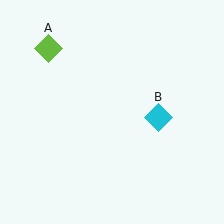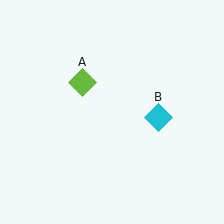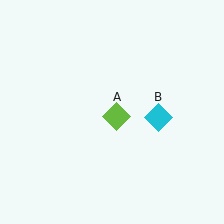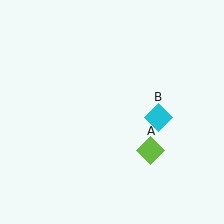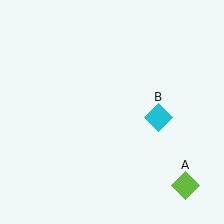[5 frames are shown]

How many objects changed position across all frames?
1 object changed position: lime diamond (object A).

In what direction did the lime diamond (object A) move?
The lime diamond (object A) moved down and to the right.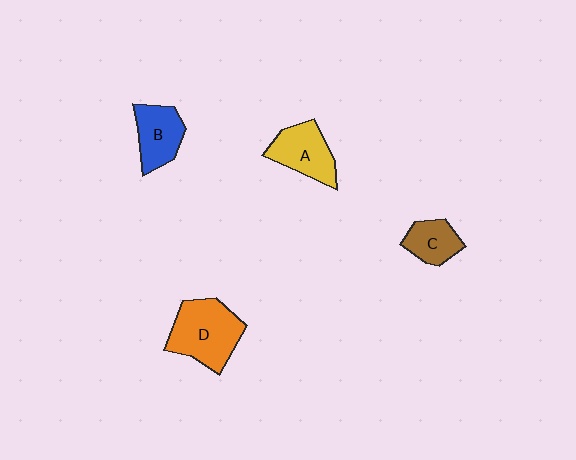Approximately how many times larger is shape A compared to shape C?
Approximately 1.4 times.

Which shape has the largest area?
Shape D (orange).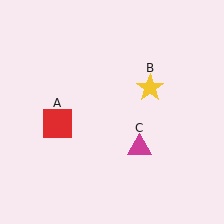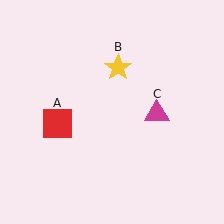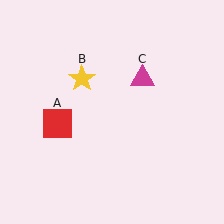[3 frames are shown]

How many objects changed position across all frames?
2 objects changed position: yellow star (object B), magenta triangle (object C).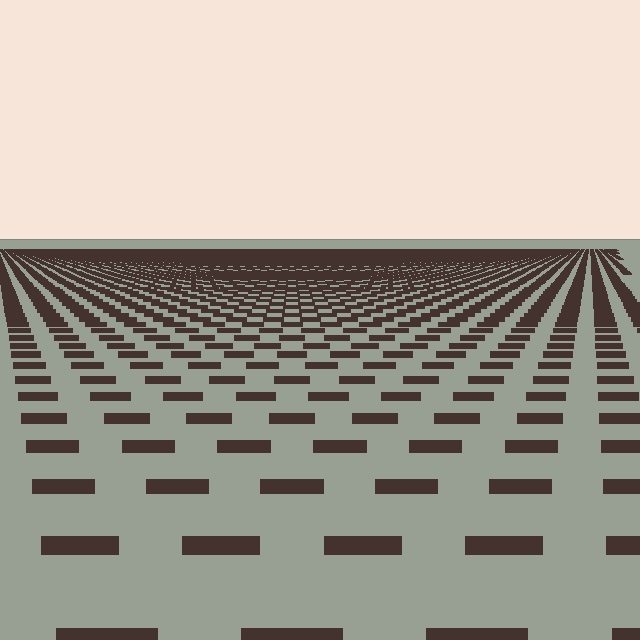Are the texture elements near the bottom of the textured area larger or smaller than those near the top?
Larger. Near the bottom, elements are closer to the viewer and appear at a bigger on-screen size.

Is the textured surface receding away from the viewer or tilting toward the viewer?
The surface is receding away from the viewer. Texture elements get smaller and denser toward the top.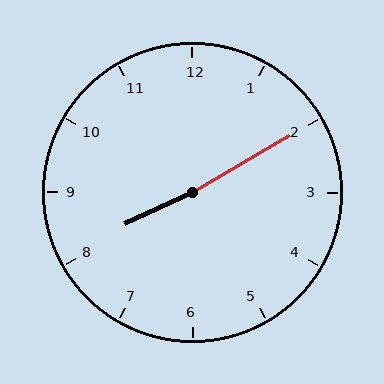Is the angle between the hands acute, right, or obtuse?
It is obtuse.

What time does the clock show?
8:10.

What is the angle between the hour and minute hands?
Approximately 175 degrees.